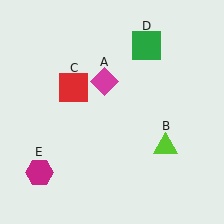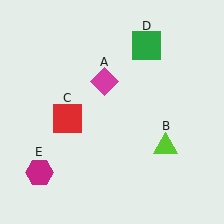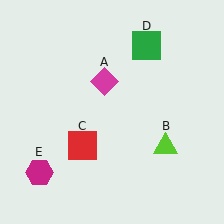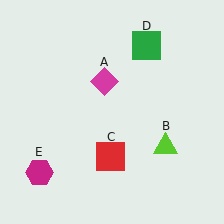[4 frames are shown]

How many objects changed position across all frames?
1 object changed position: red square (object C).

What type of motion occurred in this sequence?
The red square (object C) rotated counterclockwise around the center of the scene.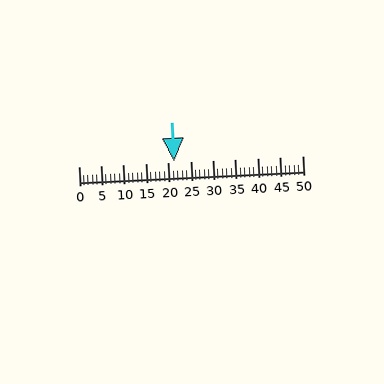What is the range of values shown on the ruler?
The ruler shows values from 0 to 50.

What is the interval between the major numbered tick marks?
The major tick marks are spaced 5 units apart.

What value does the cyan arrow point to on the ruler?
The cyan arrow points to approximately 21.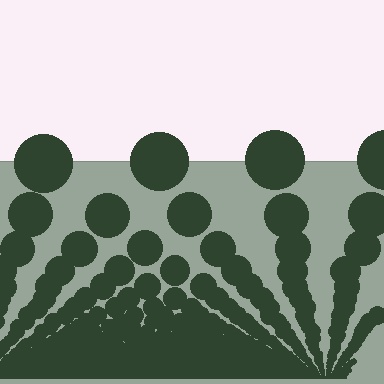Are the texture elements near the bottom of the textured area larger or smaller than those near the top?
Smaller. The gradient is inverted — elements near the bottom are smaller and denser.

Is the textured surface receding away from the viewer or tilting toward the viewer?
The surface appears to tilt toward the viewer. Texture elements get larger and sparser toward the top.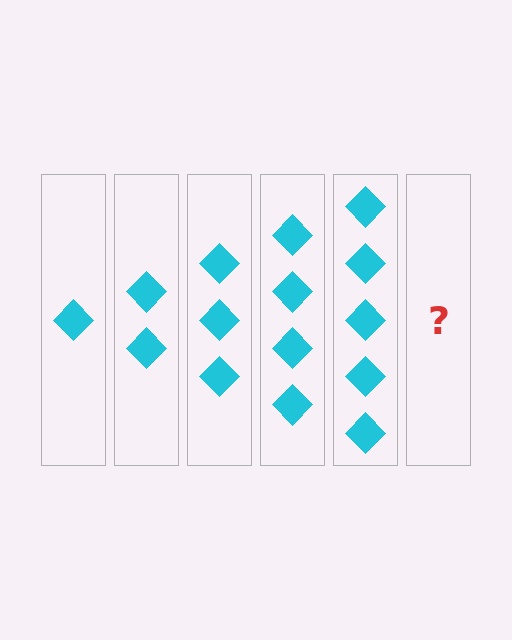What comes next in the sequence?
The next element should be 6 diamonds.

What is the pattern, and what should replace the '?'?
The pattern is that each step adds one more diamond. The '?' should be 6 diamonds.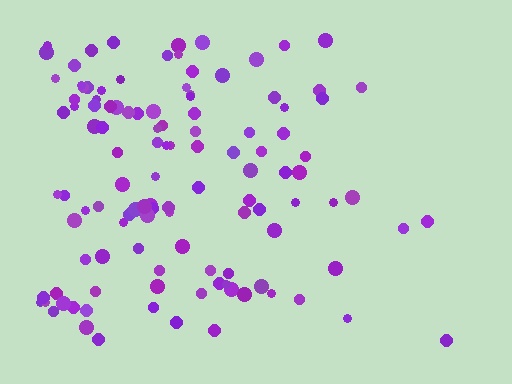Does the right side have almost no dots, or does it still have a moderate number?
Still a moderate number, just noticeably fewer than the left.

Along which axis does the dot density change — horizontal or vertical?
Horizontal.